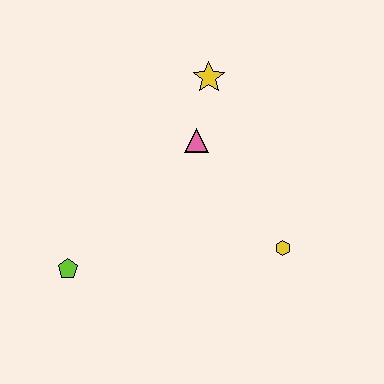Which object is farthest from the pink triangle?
The lime pentagon is farthest from the pink triangle.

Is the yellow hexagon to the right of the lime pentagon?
Yes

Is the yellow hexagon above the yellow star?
No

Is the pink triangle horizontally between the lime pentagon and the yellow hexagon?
Yes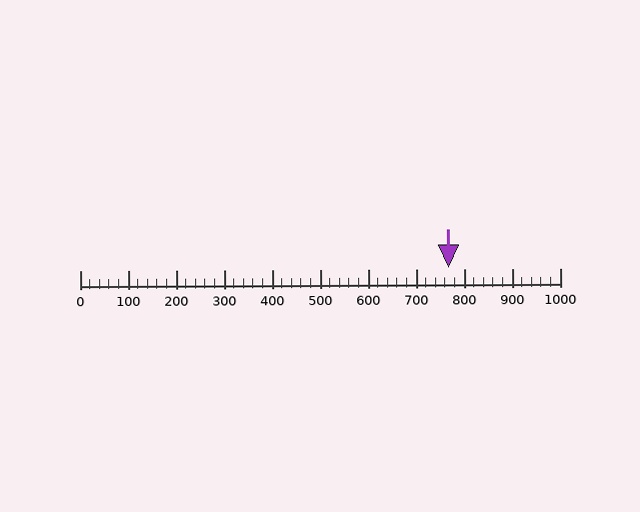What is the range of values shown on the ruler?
The ruler shows values from 0 to 1000.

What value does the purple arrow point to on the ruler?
The purple arrow points to approximately 767.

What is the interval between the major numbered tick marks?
The major tick marks are spaced 100 units apart.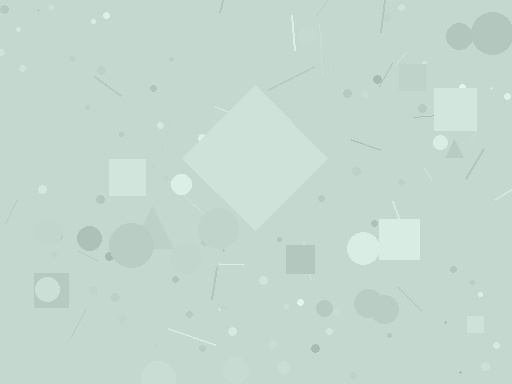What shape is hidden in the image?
A diamond is hidden in the image.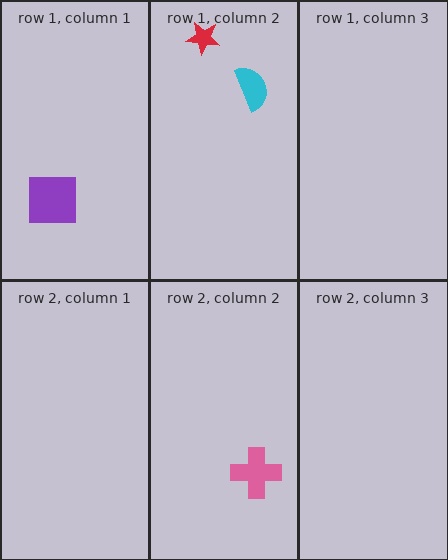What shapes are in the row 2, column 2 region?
The pink cross.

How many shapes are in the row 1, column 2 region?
2.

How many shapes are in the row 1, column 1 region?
1.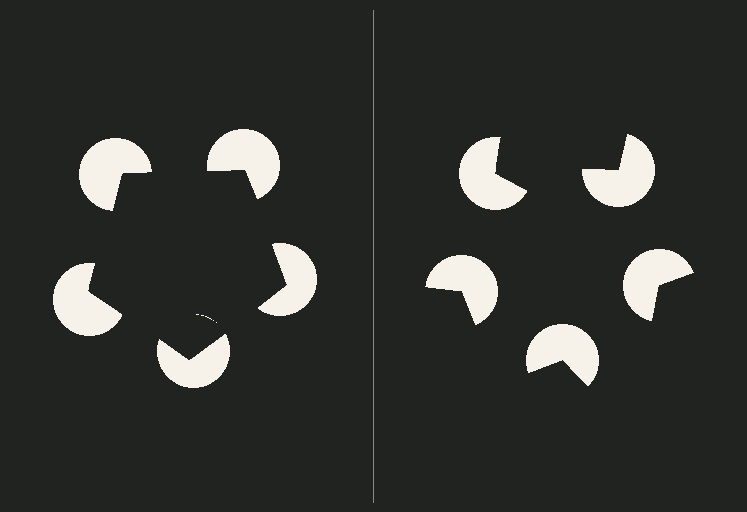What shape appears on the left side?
An illusory pentagon.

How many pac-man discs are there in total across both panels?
10 — 5 on each side.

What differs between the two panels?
The pac-man discs are positioned identically on both sides; only the wedge orientations differ. On the left they align to a pentagon; on the right they are misaligned.